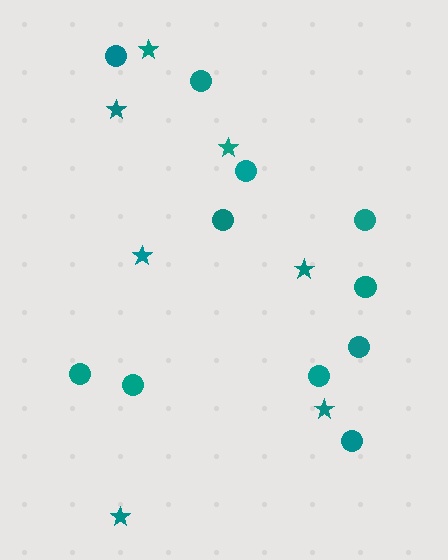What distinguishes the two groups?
There are 2 groups: one group of circles (11) and one group of stars (7).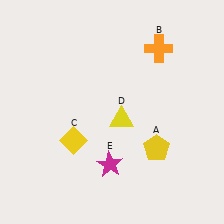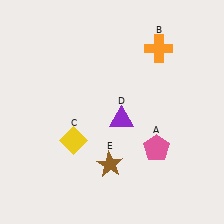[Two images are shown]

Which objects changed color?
A changed from yellow to pink. D changed from yellow to purple. E changed from magenta to brown.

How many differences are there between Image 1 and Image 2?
There are 3 differences between the two images.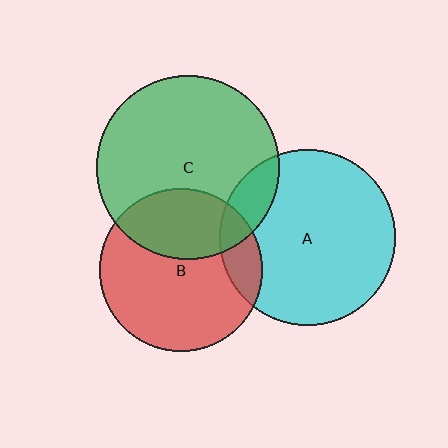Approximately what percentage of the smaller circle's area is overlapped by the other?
Approximately 35%.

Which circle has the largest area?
Circle C (green).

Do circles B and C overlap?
Yes.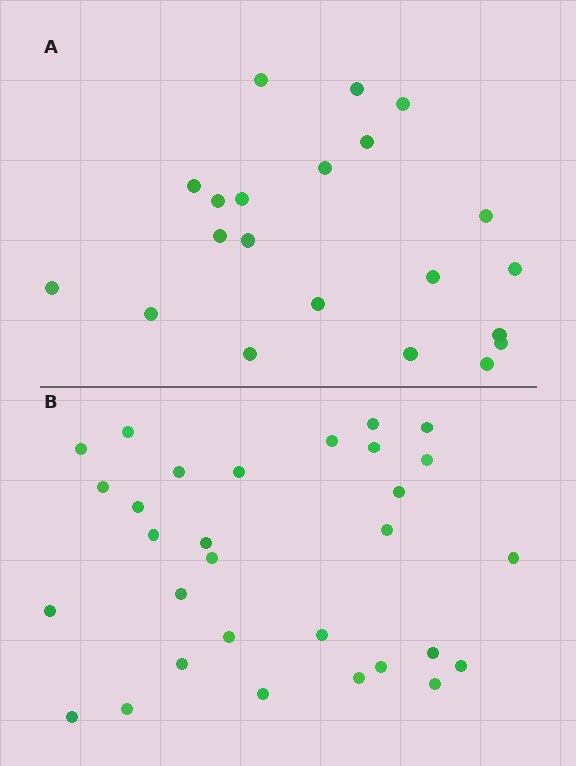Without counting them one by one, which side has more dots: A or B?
Region B (the bottom region) has more dots.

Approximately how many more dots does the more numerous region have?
Region B has roughly 8 or so more dots than region A.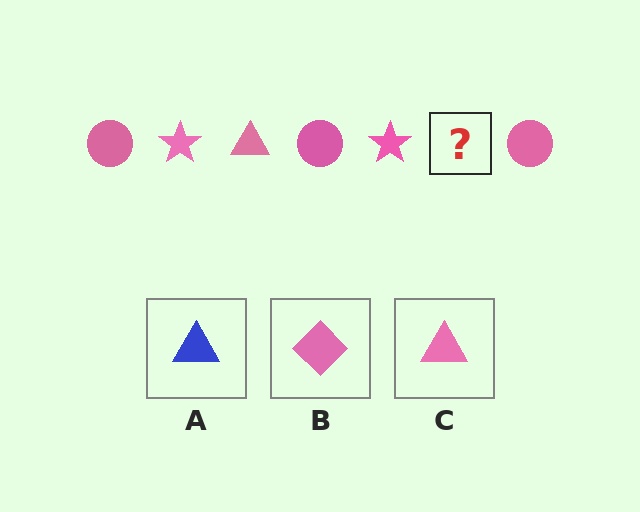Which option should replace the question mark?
Option C.